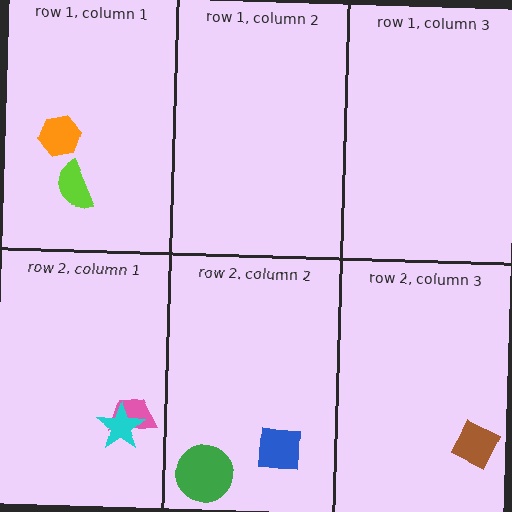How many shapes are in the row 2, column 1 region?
2.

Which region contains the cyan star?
The row 2, column 1 region.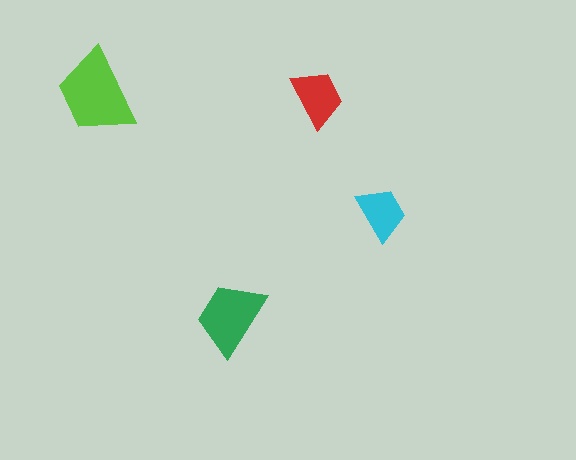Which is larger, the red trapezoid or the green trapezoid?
The green one.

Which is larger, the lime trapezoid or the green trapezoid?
The lime one.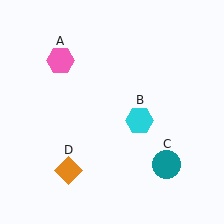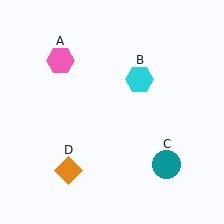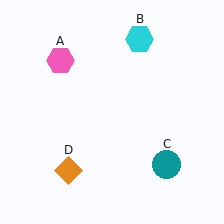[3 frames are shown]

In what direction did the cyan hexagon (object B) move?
The cyan hexagon (object B) moved up.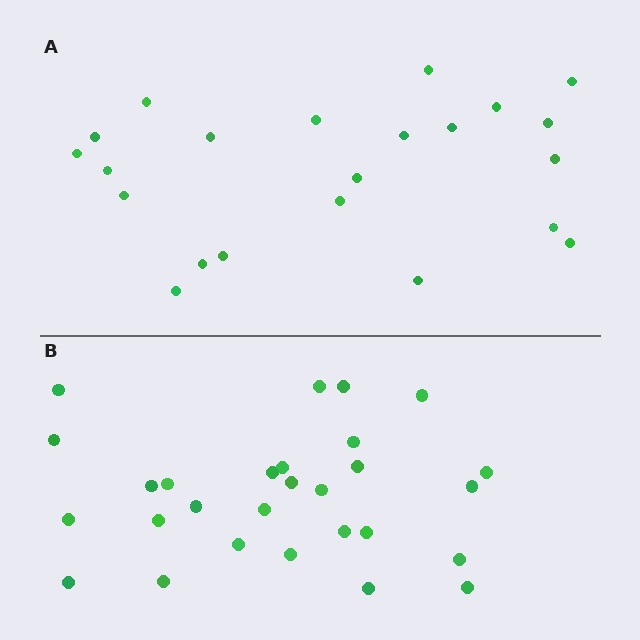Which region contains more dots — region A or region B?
Region B (the bottom region) has more dots.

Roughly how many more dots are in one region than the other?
Region B has about 6 more dots than region A.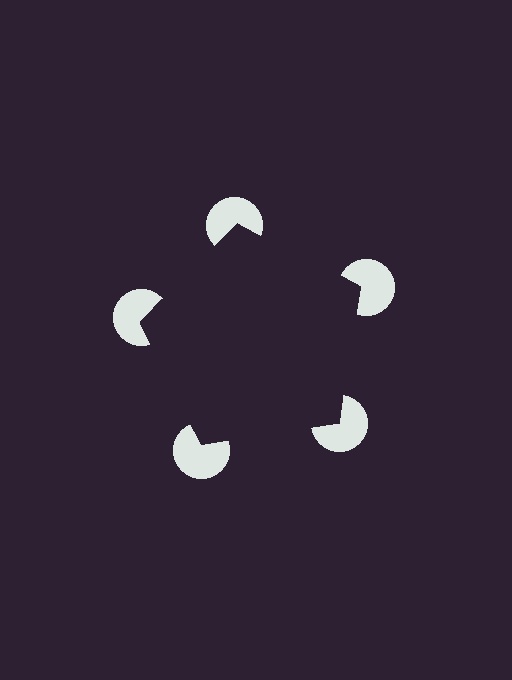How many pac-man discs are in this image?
There are 5 — one at each vertex of the illusory pentagon.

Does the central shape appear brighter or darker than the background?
It typically appears slightly darker than the background, even though no actual brightness change is drawn.